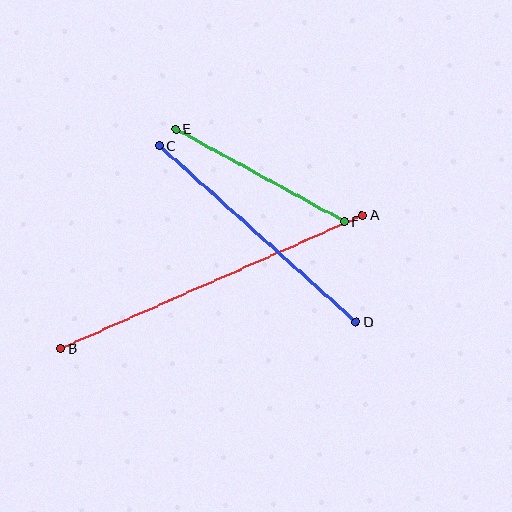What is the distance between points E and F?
The distance is approximately 192 pixels.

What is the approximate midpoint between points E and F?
The midpoint is at approximately (260, 175) pixels.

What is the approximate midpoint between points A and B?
The midpoint is at approximately (211, 282) pixels.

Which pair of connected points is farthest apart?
Points A and B are farthest apart.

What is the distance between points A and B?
The distance is approximately 330 pixels.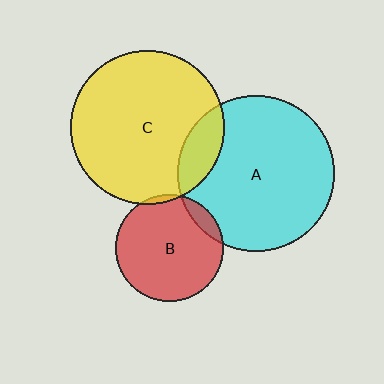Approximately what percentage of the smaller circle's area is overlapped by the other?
Approximately 10%.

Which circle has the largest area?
Circle A (cyan).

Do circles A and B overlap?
Yes.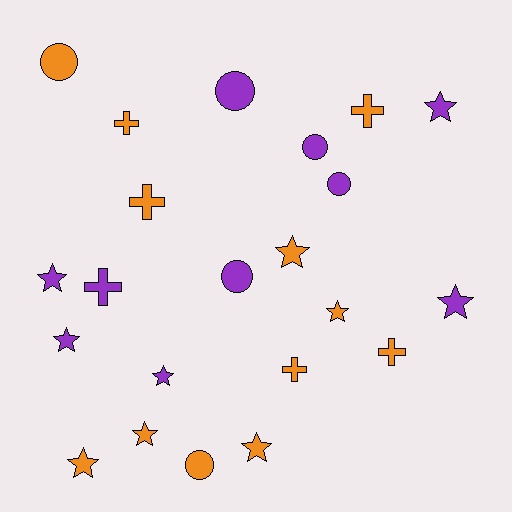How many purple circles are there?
There are 4 purple circles.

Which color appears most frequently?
Orange, with 12 objects.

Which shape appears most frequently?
Star, with 10 objects.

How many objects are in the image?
There are 22 objects.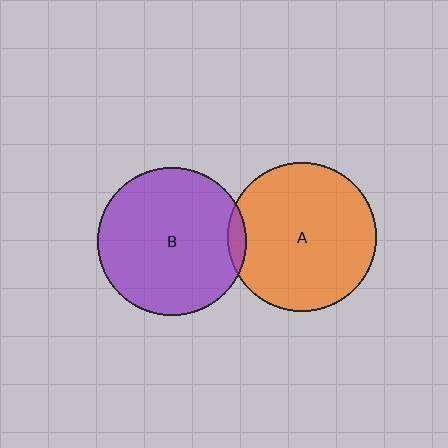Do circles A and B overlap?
Yes.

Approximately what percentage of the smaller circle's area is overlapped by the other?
Approximately 5%.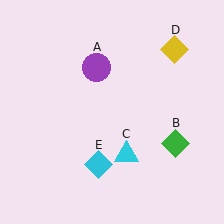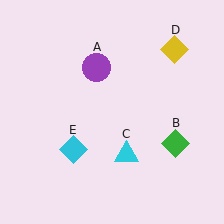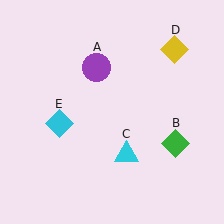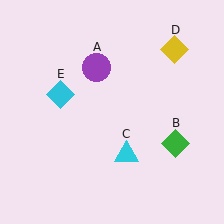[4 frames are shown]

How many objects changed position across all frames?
1 object changed position: cyan diamond (object E).